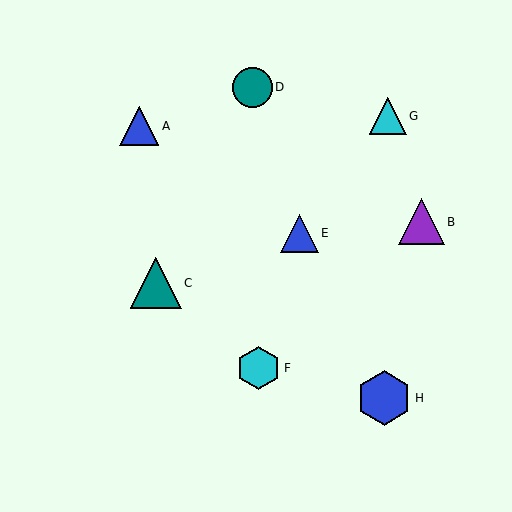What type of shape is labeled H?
Shape H is a blue hexagon.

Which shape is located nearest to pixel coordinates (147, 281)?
The teal triangle (labeled C) at (156, 283) is nearest to that location.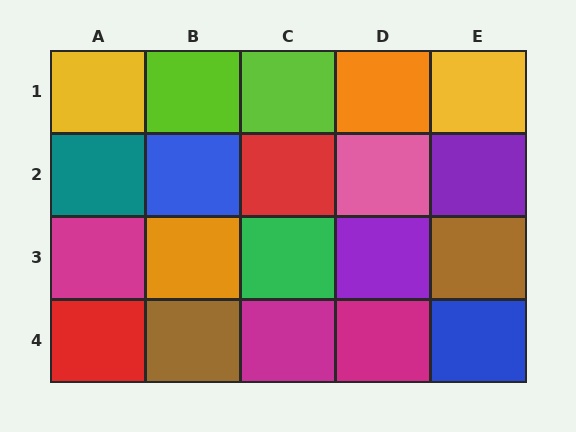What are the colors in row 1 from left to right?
Yellow, lime, lime, orange, yellow.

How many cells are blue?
2 cells are blue.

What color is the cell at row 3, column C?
Green.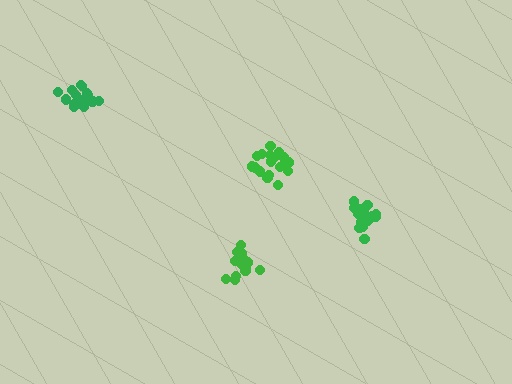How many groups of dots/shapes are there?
There are 4 groups.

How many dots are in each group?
Group 1: 15 dots, Group 2: 17 dots, Group 3: 18 dots, Group 4: 18 dots (68 total).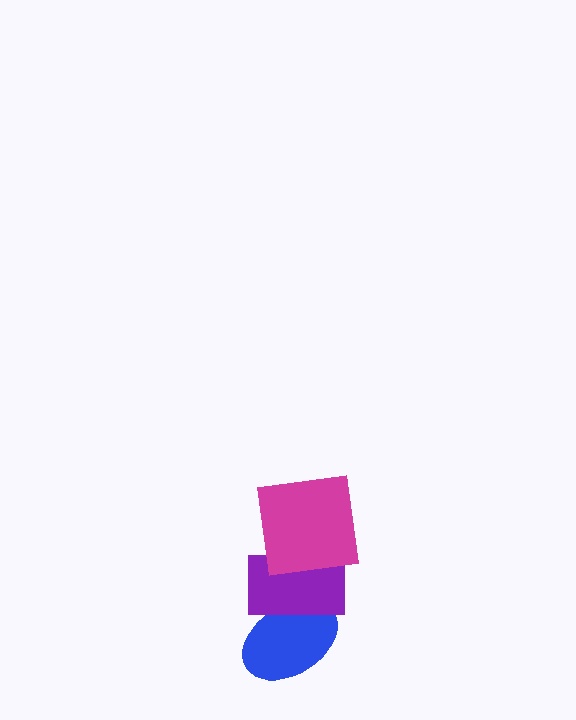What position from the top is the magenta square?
The magenta square is 1st from the top.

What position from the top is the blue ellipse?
The blue ellipse is 3rd from the top.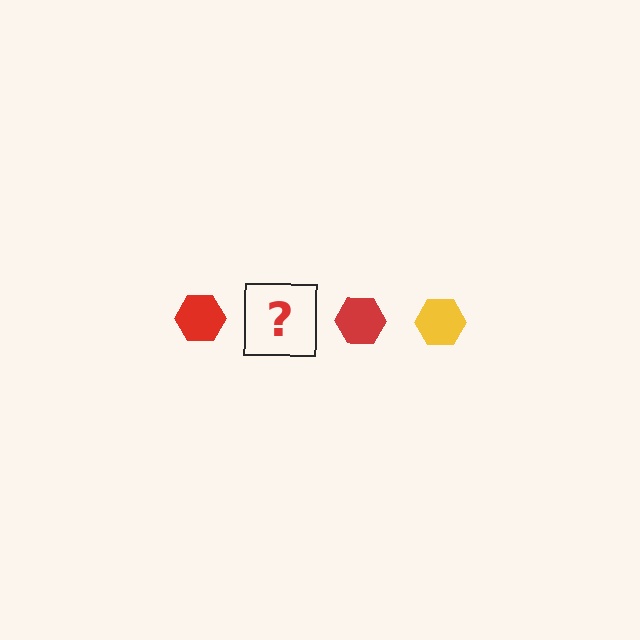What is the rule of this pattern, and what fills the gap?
The rule is that the pattern cycles through red, yellow hexagons. The gap should be filled with a yellow hexagon.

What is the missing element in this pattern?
The missing element is a yellow hexagon.